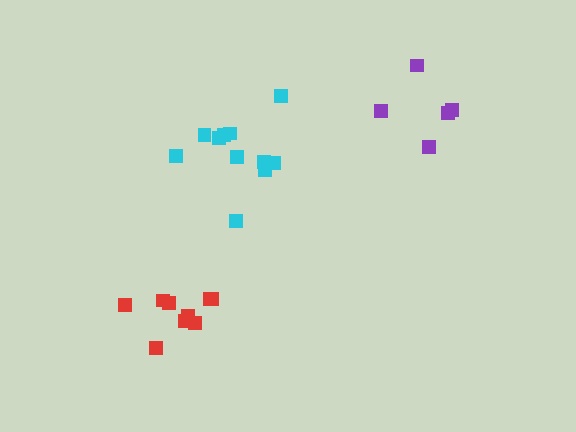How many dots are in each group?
Group 1: 9 dots, Group 2: 5 dots, Group 3: 11 dots (25 total).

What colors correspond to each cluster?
The clusters are colored: red, purple, cyan.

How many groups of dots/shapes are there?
There are 3 groups.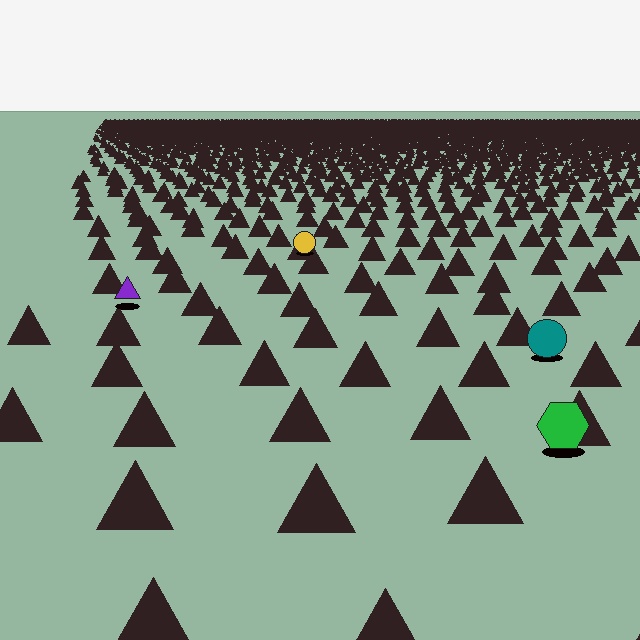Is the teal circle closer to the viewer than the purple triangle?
Yes. The teal circle is closer — you can tell from the texture gradient: the ground texture is coarser near it.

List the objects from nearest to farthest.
From nearest to farthest: the green hexagon, the teal circle, the purple triangle, the yellow circle.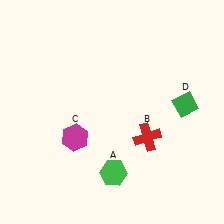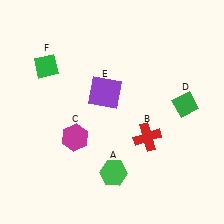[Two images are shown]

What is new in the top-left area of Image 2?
A purple square (E) was added in the top-left area of Image 2.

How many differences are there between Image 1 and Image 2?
There are 2 differences between the two images.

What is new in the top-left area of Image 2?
A green diamond (F) was added in the top-left area of Image 2.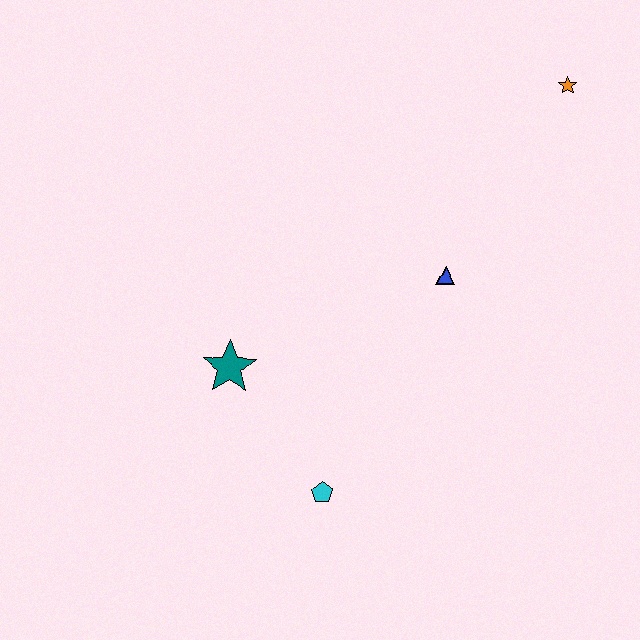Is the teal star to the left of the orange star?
Yes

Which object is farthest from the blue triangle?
The cyan pentagon is farthest from the blue triangle.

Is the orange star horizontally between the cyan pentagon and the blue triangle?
No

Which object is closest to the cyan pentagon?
The teal star is closest to the cyan pentagon.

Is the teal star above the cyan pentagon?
Yes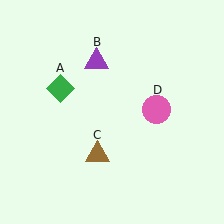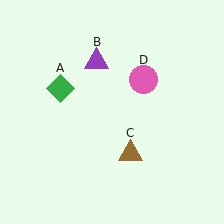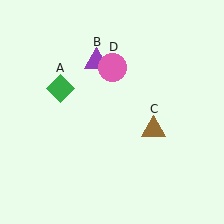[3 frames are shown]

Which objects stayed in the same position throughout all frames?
Green diamond (object A) and purple triangle (object B) remained stationary.